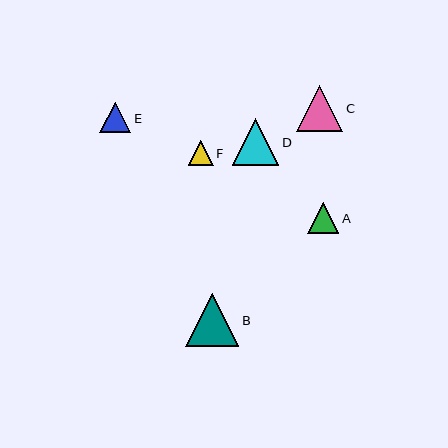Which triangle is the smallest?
Triangle F is the smallest with a size of approximately 25 pixels.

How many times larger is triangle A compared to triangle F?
Triangle A is approximately 1.2 times the size of triangle F.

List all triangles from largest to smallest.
From largest to smallest: B, D, C, E, A, F.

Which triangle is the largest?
Triangle B is the largest with a size of approximately 53 pixels.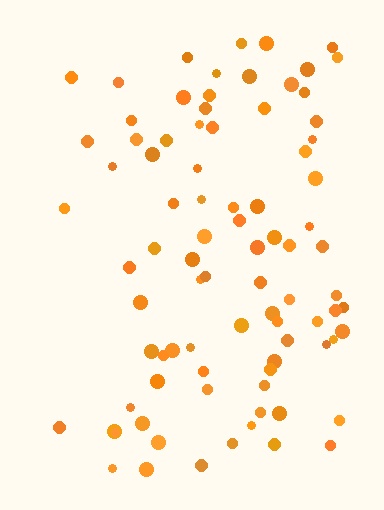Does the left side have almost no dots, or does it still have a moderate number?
Still a moderate number, just noticeably fewer than the right.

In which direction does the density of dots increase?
From left to right, with the right side densest.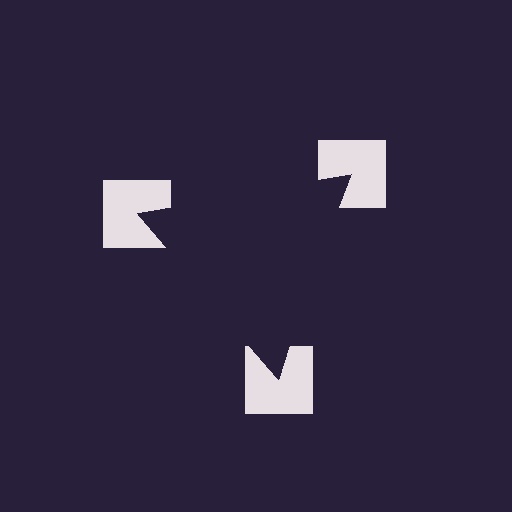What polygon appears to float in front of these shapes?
An illusory triangle — its edges are inferred from the aligned wedge cuts in the notched squares, not physically drawn.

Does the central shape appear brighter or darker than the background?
It typically appears slightly darker than the background, even though no actual brightness change is drawn.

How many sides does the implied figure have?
3 sides.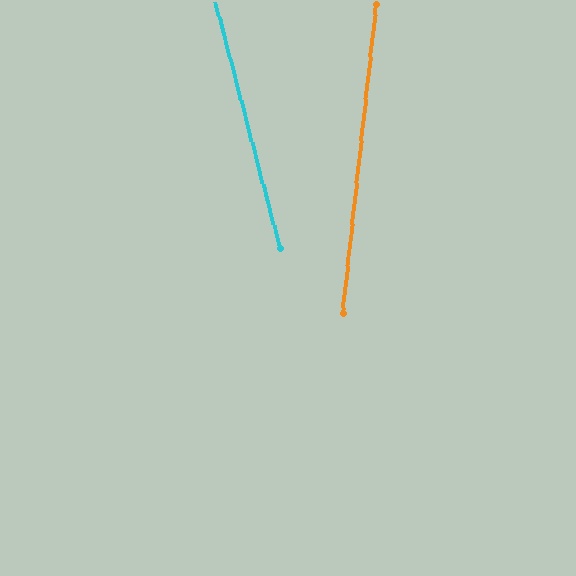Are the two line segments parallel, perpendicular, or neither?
Neither parallel nor perpendicular — they differ by about 21°.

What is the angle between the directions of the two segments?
Approximately 21 degrees.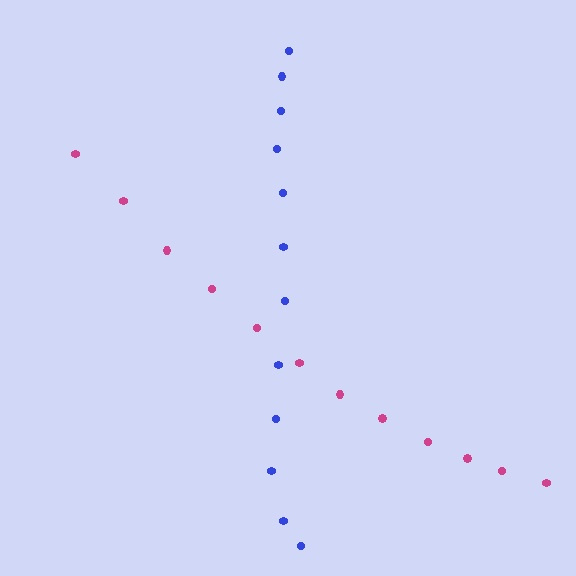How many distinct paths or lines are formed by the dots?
There are 2 distinct paths.